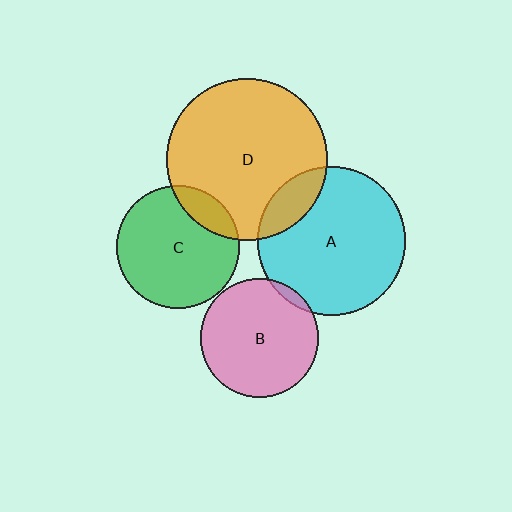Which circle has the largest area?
Circle D (orange).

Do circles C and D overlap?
Yes.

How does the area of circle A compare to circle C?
Approximately 1.5 times.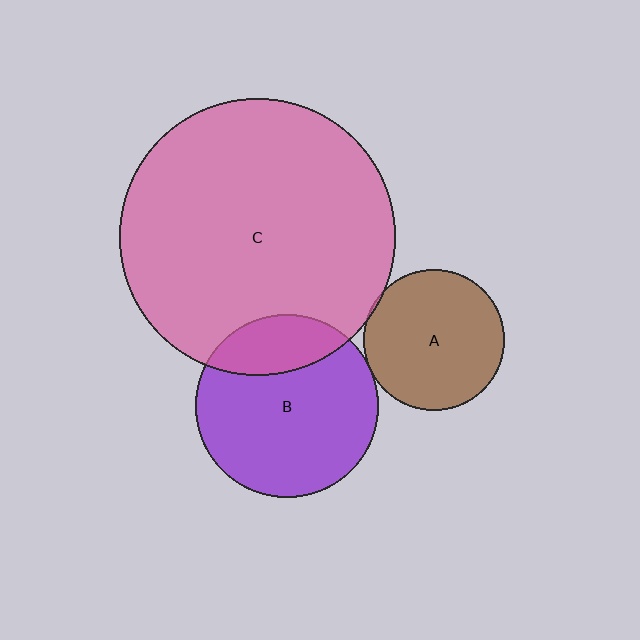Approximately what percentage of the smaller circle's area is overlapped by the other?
Approximately 25%.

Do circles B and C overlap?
Yes.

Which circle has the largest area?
Circle C (pink).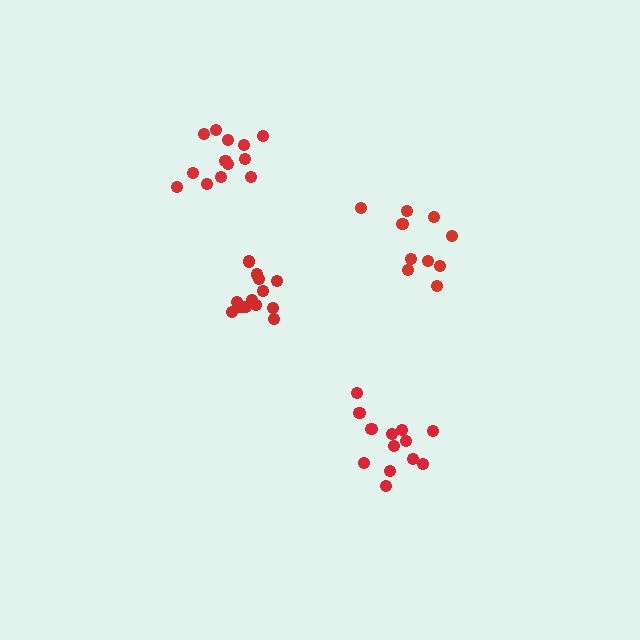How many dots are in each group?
Group 1: 10 dots, Group 2: 14 dots, Group 3: 13 dots, Group 4: 14 dots (51 total).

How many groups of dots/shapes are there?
There are 4 groups.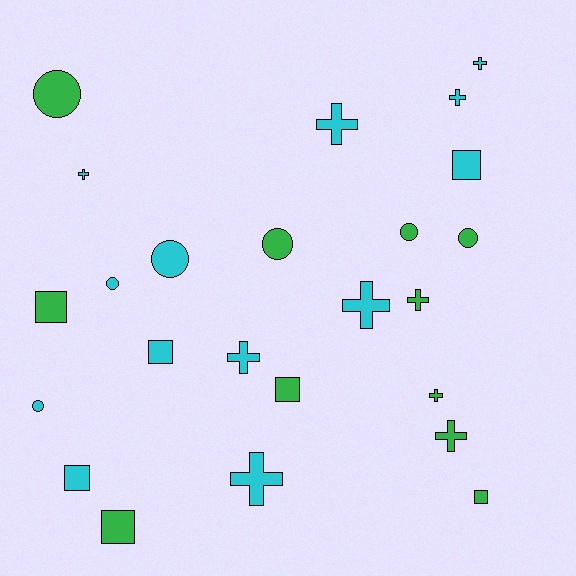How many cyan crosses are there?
There are 7 cyan crosses.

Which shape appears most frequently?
Cross, with 10 objects.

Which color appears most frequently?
Cyan, with 13 objects.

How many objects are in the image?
There are 24 objects.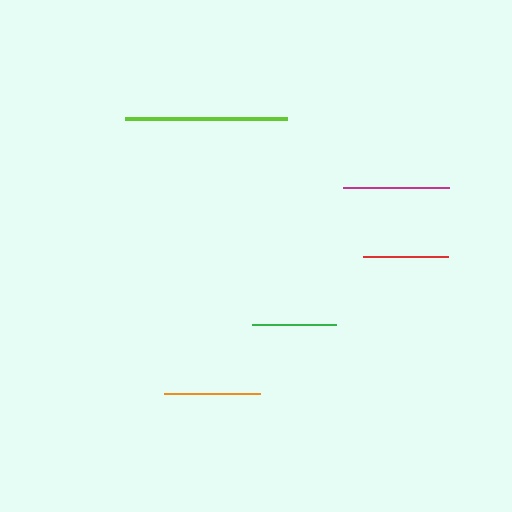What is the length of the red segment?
The red segment is approximately 85 pixels long.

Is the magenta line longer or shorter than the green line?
The magenta line is longer than the green line.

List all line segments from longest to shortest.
From longest to shortest: lime, magenta, orange, red, green.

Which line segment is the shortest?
The green line is the shortest at approximately 84 pixels.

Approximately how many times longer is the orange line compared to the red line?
The orange line is approximately 1.1 times the length of the red line.